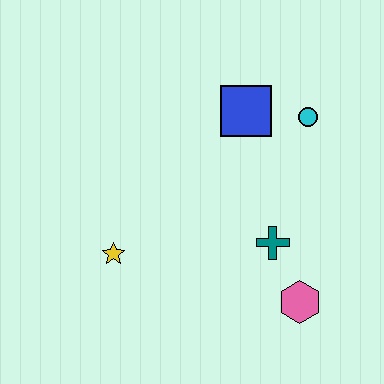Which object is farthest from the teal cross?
The yellow star is farthest from the teal cross.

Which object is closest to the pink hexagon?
The teal cross is closest to the pink hexagon.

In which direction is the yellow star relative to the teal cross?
The yellow star is to the left of the teal cross.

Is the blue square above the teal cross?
Yes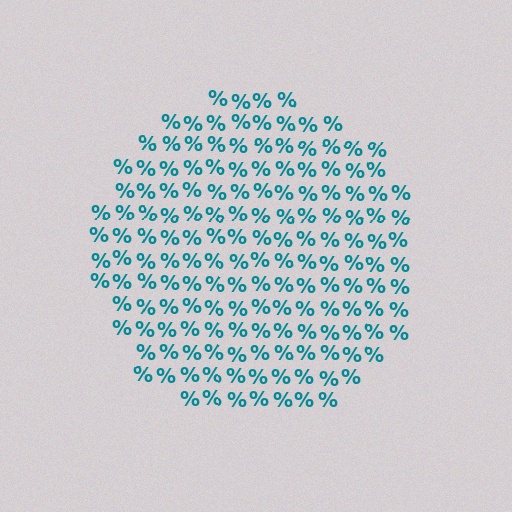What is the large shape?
The large shape is a circle.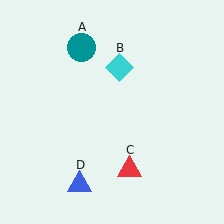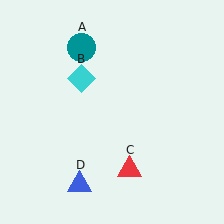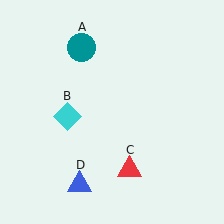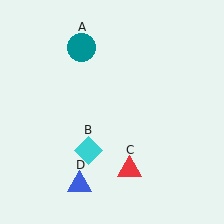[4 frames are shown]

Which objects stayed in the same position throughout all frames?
Teal circle (object A) and red triangle (object C) and blue triangle (object D) remained stationary.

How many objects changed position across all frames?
1 object changed position: cyan diamond (object B).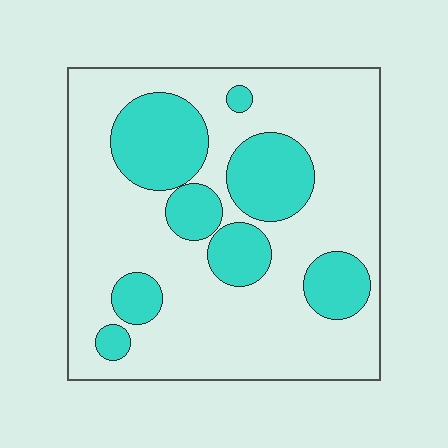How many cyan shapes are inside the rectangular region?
8.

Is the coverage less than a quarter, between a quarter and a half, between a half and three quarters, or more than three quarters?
Between a quarter and a half.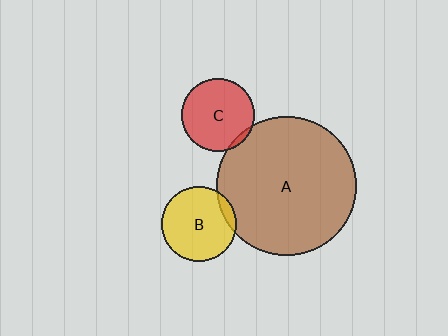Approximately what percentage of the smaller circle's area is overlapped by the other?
Approximately 5%.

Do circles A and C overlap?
Yes.